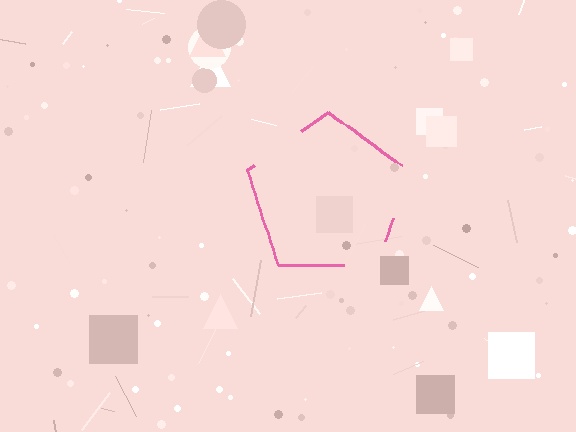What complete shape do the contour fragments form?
The contour fragments form a pentagon.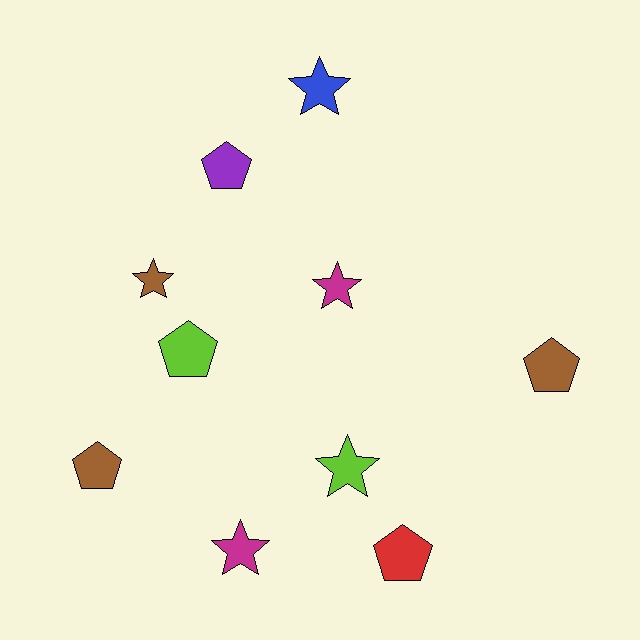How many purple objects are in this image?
There is 1 purple object.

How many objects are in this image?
There are 10 objects.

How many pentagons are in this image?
There are 5 pentagons.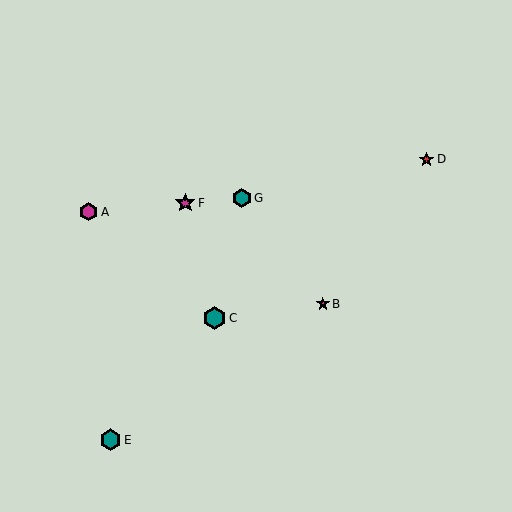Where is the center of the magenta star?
The center of the magenta star is at (323, 304).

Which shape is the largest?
The teal hexagon (labeled C) is the largest.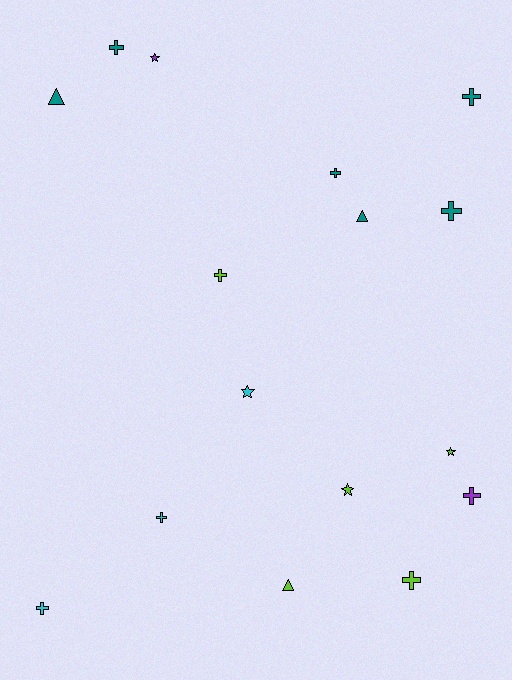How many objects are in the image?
There are 16 objects.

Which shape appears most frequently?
Cross, with 9 objects.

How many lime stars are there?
There are 2 lime stars.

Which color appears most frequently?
Teal, with 6 objects.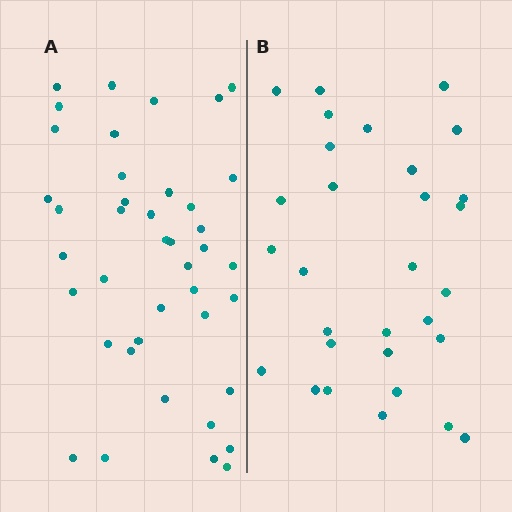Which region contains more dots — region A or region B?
Region A (the left region) has more dots.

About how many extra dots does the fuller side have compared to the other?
Region A has roughly 12 or so more dots than region B.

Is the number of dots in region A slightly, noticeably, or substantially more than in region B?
Region A has noticeably more, but not dramatically so. The ratio is roughly 1.4 to 1.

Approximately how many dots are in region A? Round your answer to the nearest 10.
About 40 dots. (The exact count is 41, which rounds to 40.)